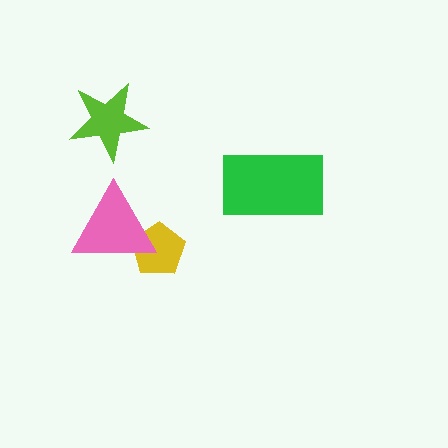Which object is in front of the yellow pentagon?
The pink triangle is in front of the yellow pentagon.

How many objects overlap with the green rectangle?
0 objects overlap with the green rectangle.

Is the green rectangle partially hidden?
No, no other shape covers it.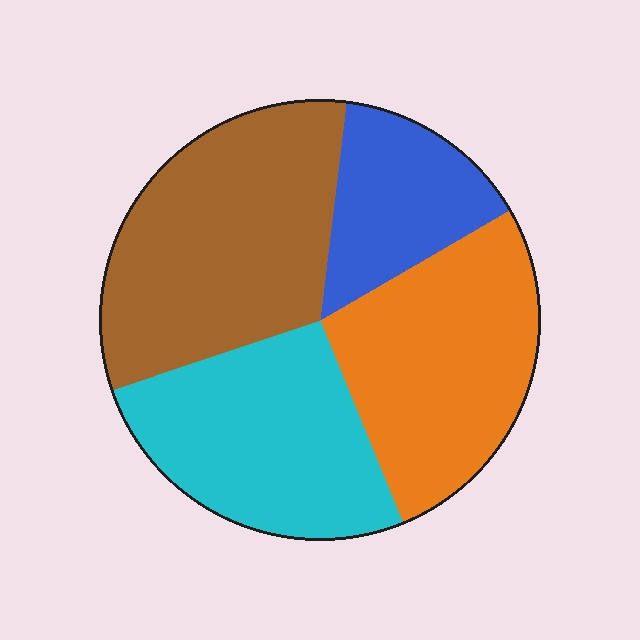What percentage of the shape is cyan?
Cyan takes up between a sixth and a third of the shape.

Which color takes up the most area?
Brown, at roughly 30%.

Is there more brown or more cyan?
Brown.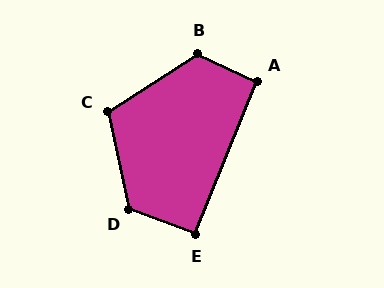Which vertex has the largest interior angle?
D, at approximately 123 degrees.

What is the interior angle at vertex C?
Approximately 110 degrees (obtuse).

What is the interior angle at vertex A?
Approximately 93 degrees (approximately right).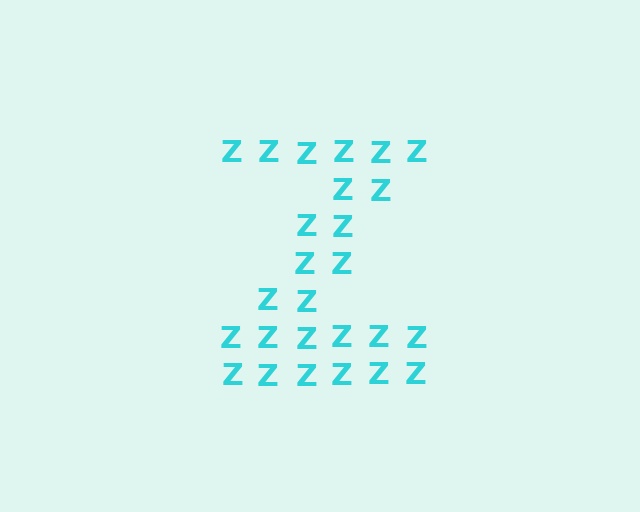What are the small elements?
The small elements are letter Z's.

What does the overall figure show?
The overall figure shows the letter Z.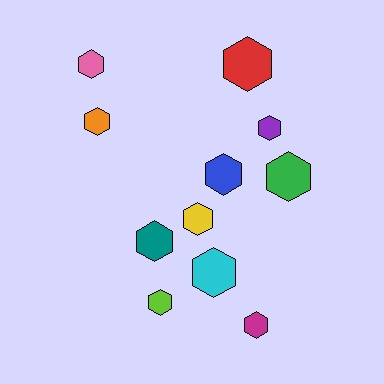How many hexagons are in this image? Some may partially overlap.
There are 11 hexagons.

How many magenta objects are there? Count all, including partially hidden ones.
There is 1 magenta object.